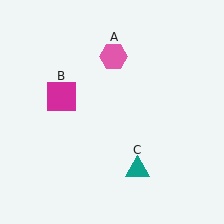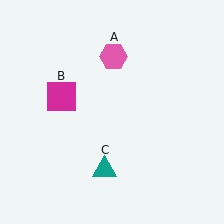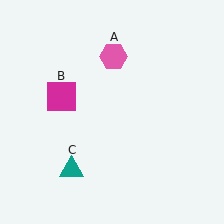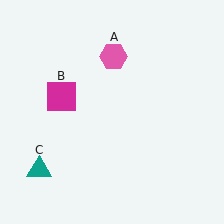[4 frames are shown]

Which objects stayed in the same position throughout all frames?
Pink hexagon (object A) and magenta square (object B) remained stationary.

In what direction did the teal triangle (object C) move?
The teal triangle (object C) moved left.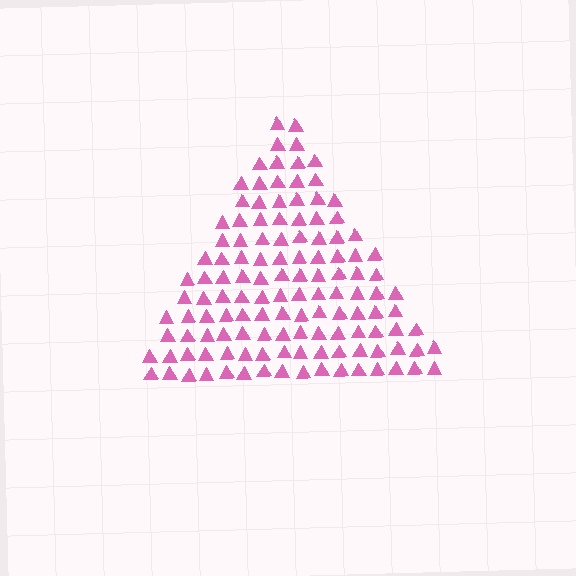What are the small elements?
The small elements are triangles.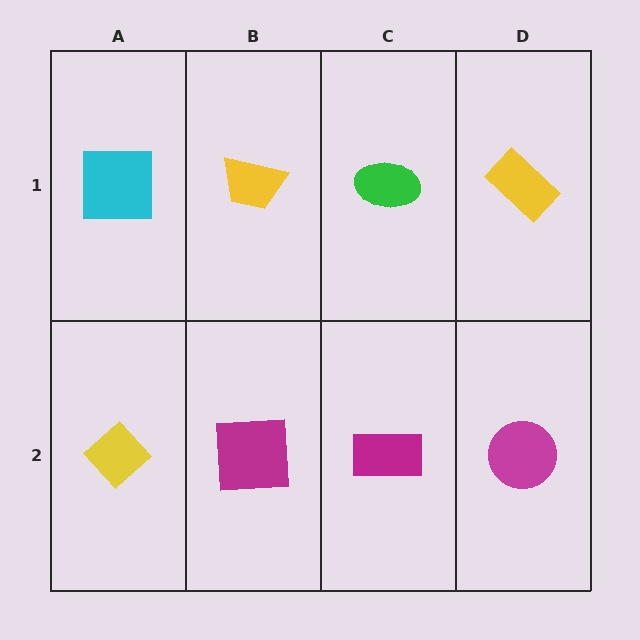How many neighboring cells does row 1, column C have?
3.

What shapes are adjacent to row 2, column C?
A green ellipse (row 1, column C), a magenta square (row 2, column B), a magenta circle (row 2, column D).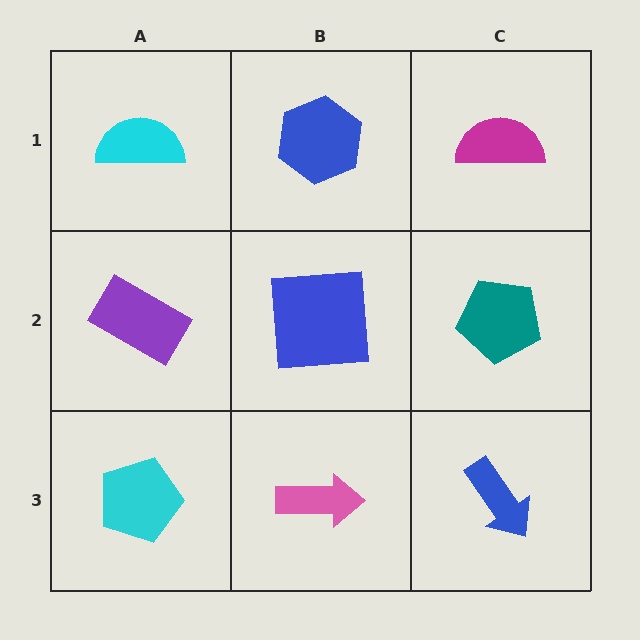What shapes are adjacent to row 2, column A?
A cyan semicircle (row 1, column A), a cyan pentagon (row 3, column A), a blue square (row 2, column B).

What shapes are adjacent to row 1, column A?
A purple rectangle (row 2, column A), a blue hexagon (row 1, column B).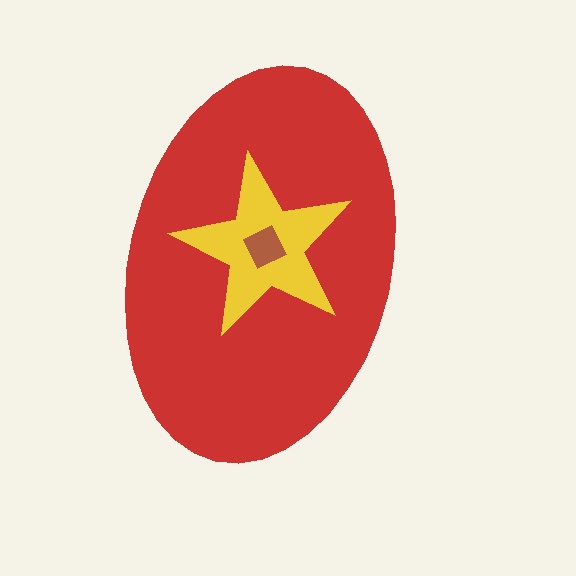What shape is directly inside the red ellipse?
The yellow star.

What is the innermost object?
The brown square.